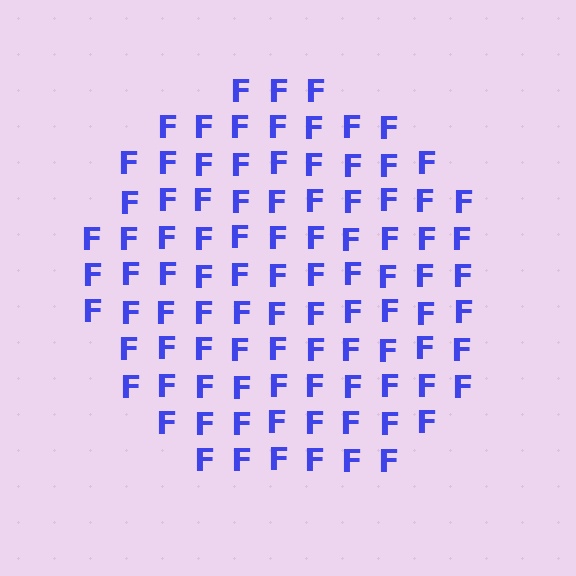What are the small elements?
The small elements are letter F's.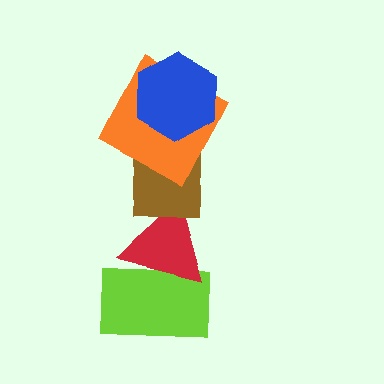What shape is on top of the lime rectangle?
The red triangle is on top of the lime rectangle.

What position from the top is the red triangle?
The red triangle is 4th from the top.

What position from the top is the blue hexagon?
The blue hexagon is 1st from the top.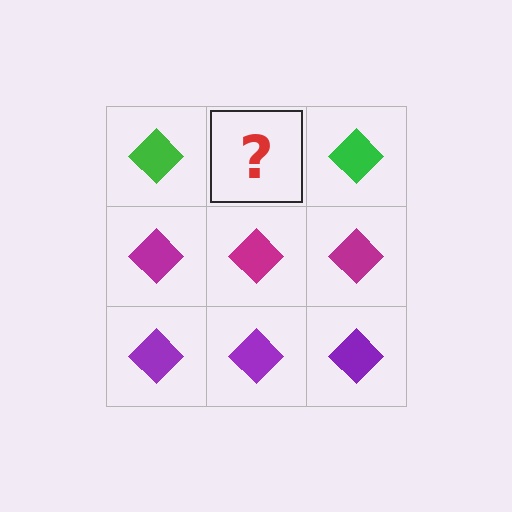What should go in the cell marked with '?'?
The missing cell should contain a green diamond.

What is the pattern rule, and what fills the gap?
The rule is that each row has a consistent color. The gap should be filled with a green diamond.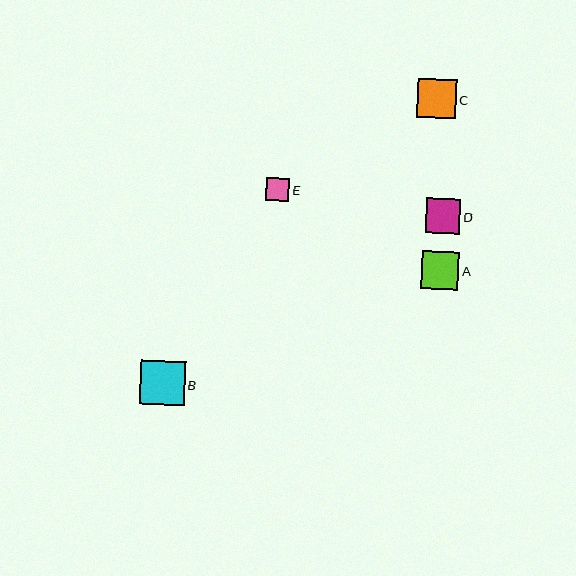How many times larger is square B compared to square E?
Square B is approximately 2.0 times the size of square E.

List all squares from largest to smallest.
From largest to smallest: B, C, A, D, E.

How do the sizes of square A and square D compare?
Square A and square D are approximately the same size.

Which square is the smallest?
Square E is the smallest with a size of approximately 23 pixels.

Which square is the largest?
Square B is the largest with a size of approximately 45 pixels.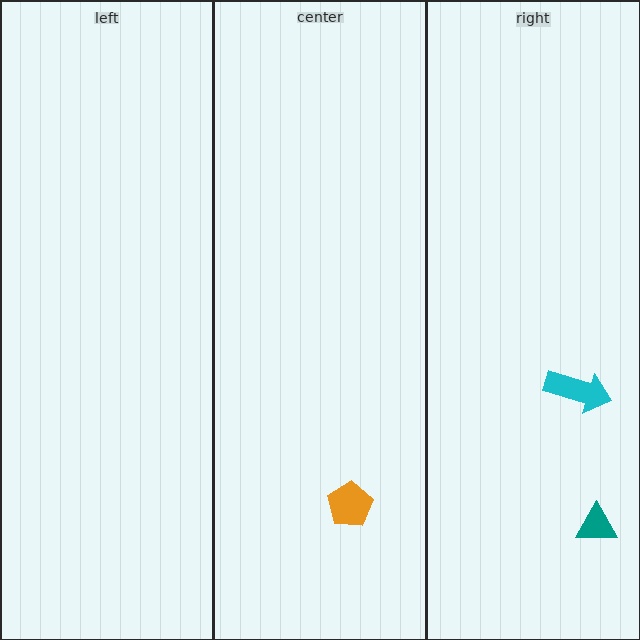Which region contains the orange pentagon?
The center region.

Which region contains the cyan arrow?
The right region.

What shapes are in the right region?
The cyan arrow, the teal triangle.